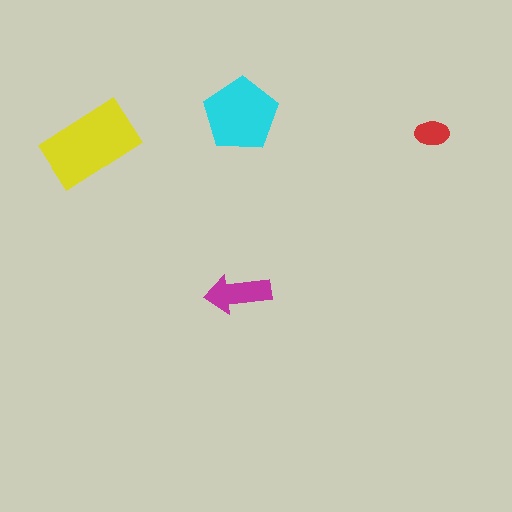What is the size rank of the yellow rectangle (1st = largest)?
1st.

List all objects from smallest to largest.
The red ellipse, the magenta arrow, the cyan pentagon, the yellow rectangle.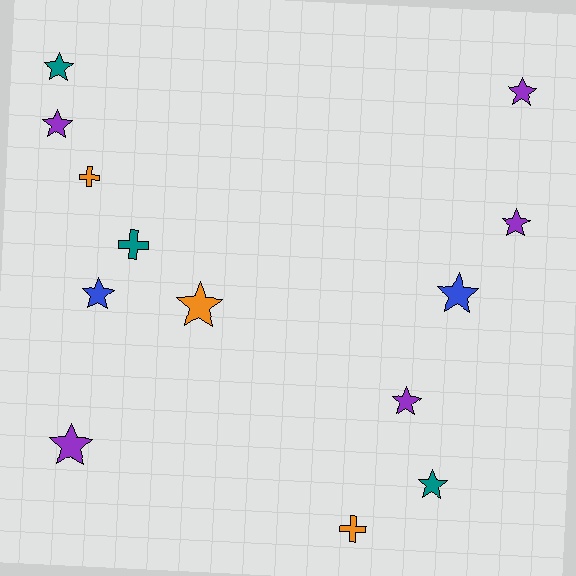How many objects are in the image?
There are 13 objects.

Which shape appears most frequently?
Star, with 10 objects.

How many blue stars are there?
There are 2 blue stars.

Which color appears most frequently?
Purple, with 5 objects.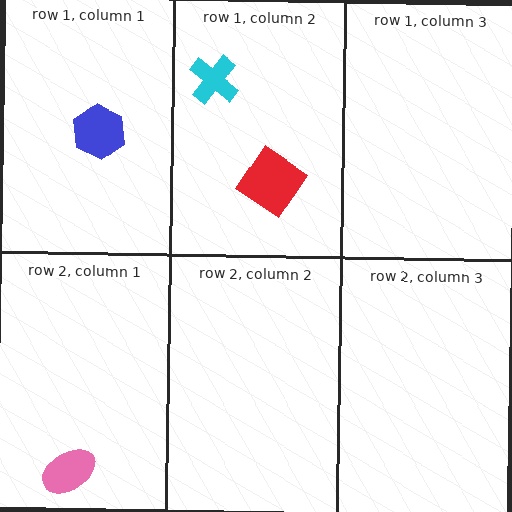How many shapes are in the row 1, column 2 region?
2.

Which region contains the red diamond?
The row 1, column 2 region.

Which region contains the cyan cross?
The row 1, column 2 region.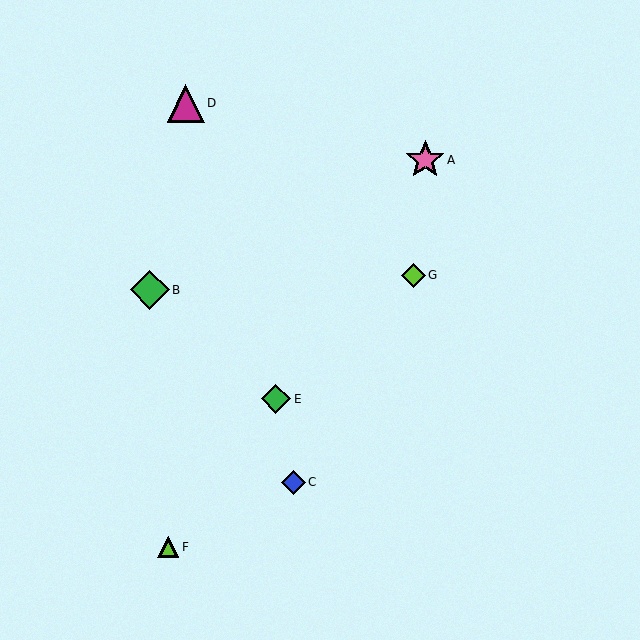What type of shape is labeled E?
Shape E is a green diamond.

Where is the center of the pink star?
The center of the pink star is at (425, 160).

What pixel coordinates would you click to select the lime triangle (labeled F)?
Click at (168, 547) to select the lime triangle F.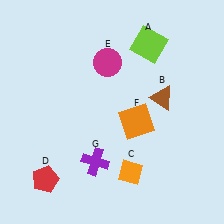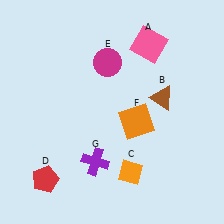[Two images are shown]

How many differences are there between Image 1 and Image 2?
There is 1 difference between the two images.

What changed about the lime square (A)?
In Image 1, A is lime. In Image 2, it changed to pink.